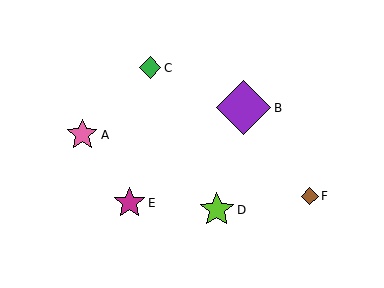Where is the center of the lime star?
The center of the lime star is at (217, 210).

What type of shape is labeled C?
Shape C is a green diamond.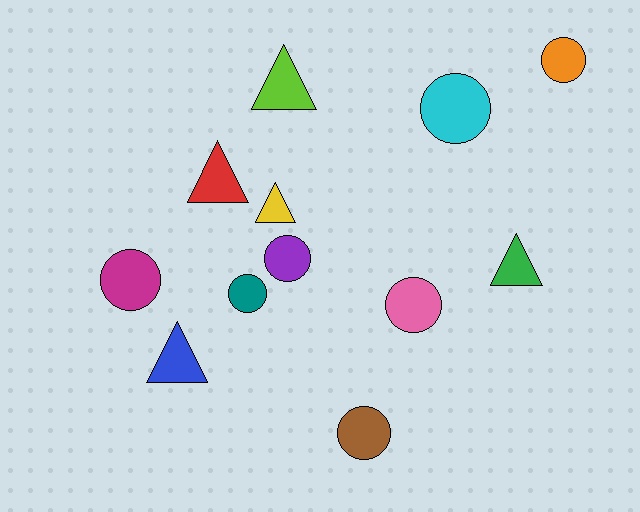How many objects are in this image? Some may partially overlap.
There are 12 objects.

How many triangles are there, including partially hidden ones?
There are 5 triangles.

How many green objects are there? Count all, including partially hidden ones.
There is 1 green object.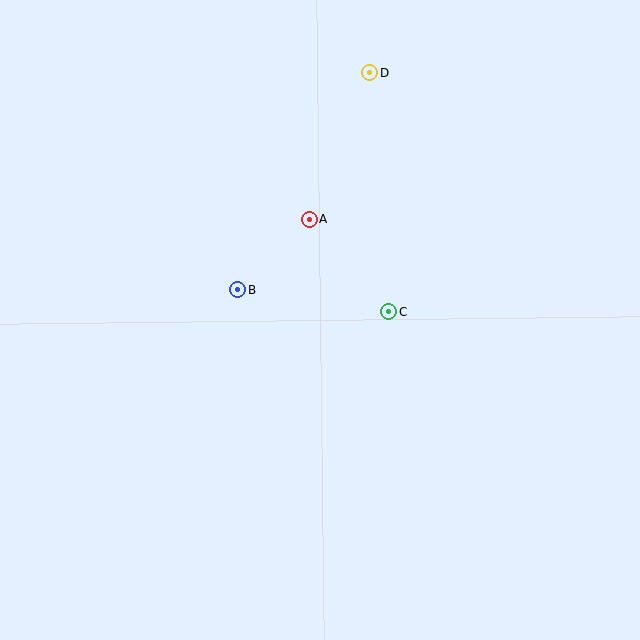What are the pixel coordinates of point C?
Point C is at (389, 312).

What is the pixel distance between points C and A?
The distance between C and A is 122 pixels.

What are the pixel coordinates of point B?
Point B is at (237, 290).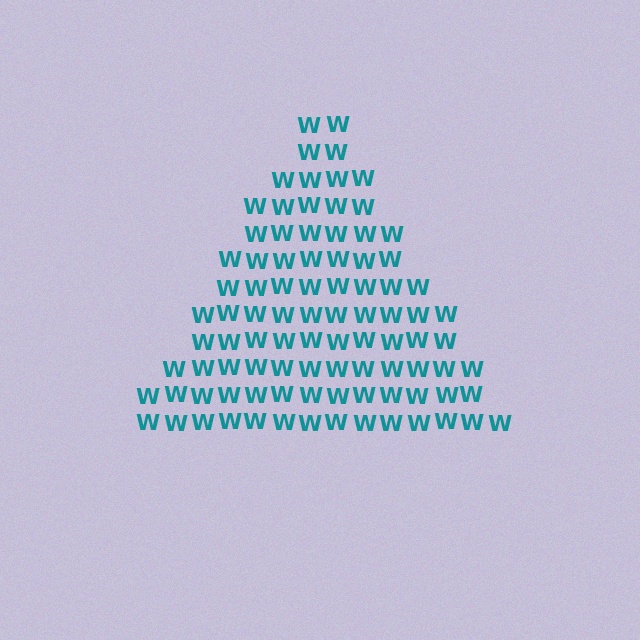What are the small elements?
The small elements are letter W's.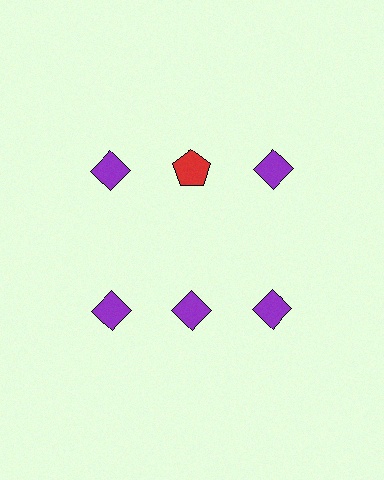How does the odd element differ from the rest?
It differs in both color (red instead of purple) and shape (pentagon instead of diamond).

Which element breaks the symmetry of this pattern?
The red pentagon in the top row, second from left column breaks the symmetry. All other shapes are purple diamonds.